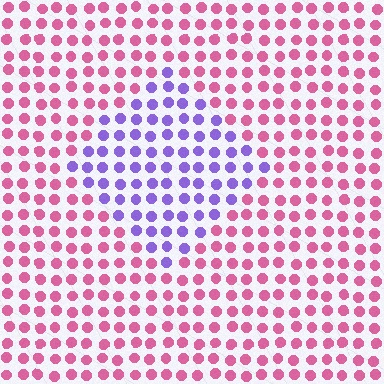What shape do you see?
I see a diamond.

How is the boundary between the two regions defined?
The boundary is defined purely by a slight shift in hue (about 69 degrees). Spacing, size, and orientation are identical on both sides.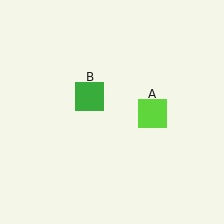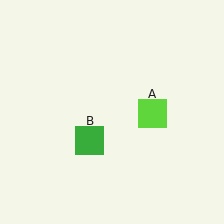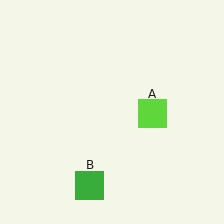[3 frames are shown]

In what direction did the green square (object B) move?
The green square (object B) moved down.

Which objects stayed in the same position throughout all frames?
Lime square (object A) remained stationary.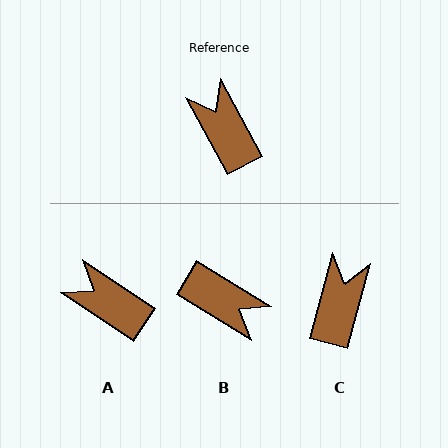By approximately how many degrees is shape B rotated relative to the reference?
Approximately 150 degrees clockwise.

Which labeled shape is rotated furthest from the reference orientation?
B, about 150 degrees away.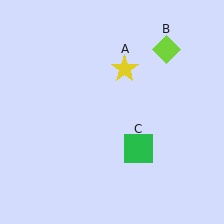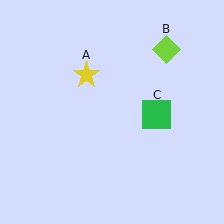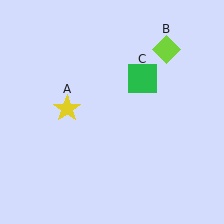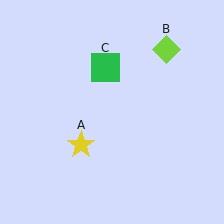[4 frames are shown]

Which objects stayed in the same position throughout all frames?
Lime diamond (object B) remained stationary.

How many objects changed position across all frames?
2 objects changed position: yellow star (object A), green square (object C).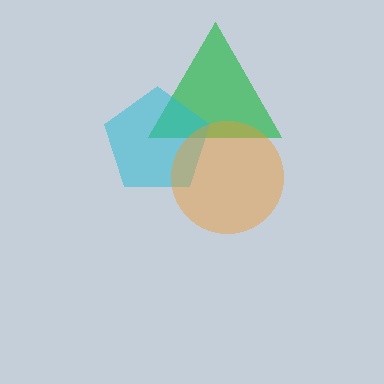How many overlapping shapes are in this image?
There are 3 overlapping shapes in the image.